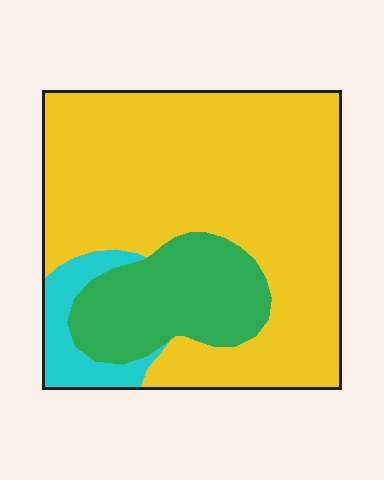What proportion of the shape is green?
Green takes up less than a quarter of the shape.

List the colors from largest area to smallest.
From largest to smallest: yellow, green, cyan.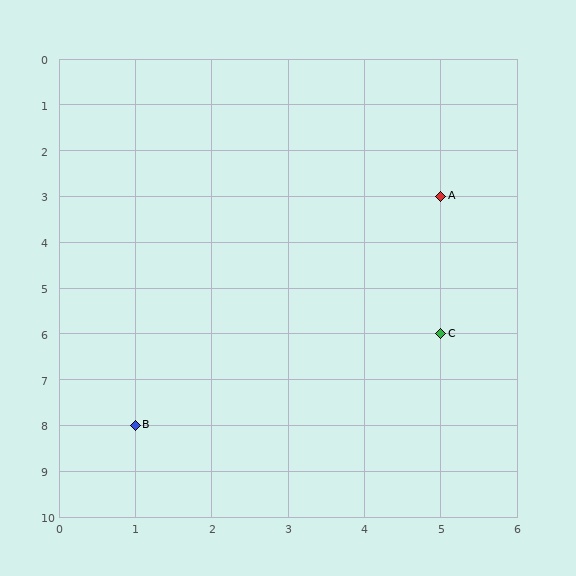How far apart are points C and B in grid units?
Points C and B are 4 columns and 2 rows apart (about 4.5 grid units diagonally).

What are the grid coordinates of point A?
Point A is at grid coordinates (5, 3).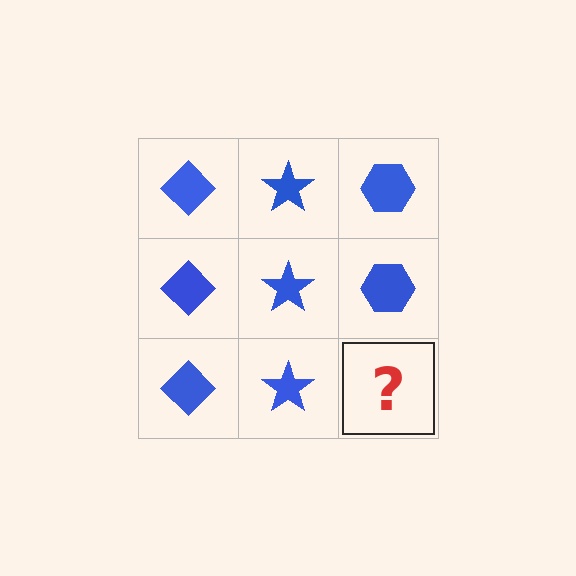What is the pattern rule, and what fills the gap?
The rule is that each column has a consistent shape. The gap should be filled with a blue hexagon.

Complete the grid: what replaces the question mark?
The question mark should be replaced with a blue hexagon.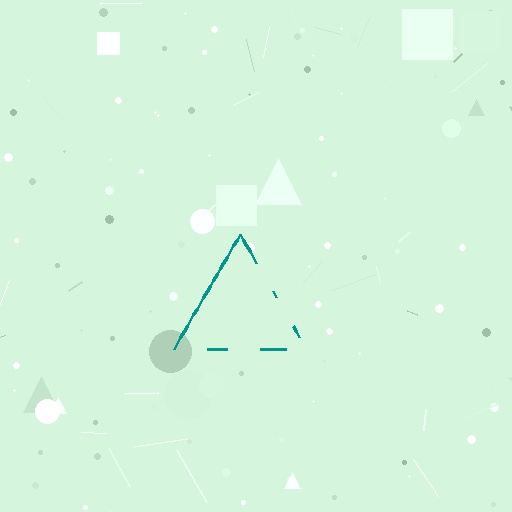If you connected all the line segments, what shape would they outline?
They would outline a triangle.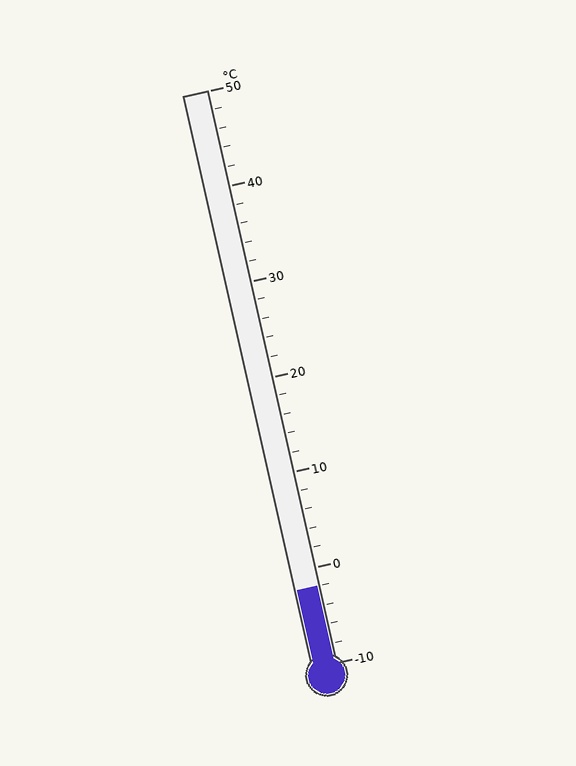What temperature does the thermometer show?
The thermometer shows approximately -2°C.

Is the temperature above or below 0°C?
The temperature is below 0°C.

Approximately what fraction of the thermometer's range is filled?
The thermometer is filled to approximately 15% of its range.